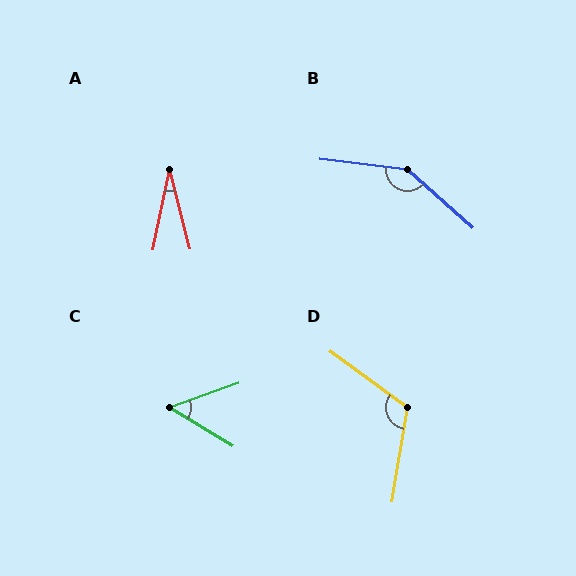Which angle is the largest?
B, at approximately 145 degrees.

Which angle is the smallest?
A, at approximately 26 degrees.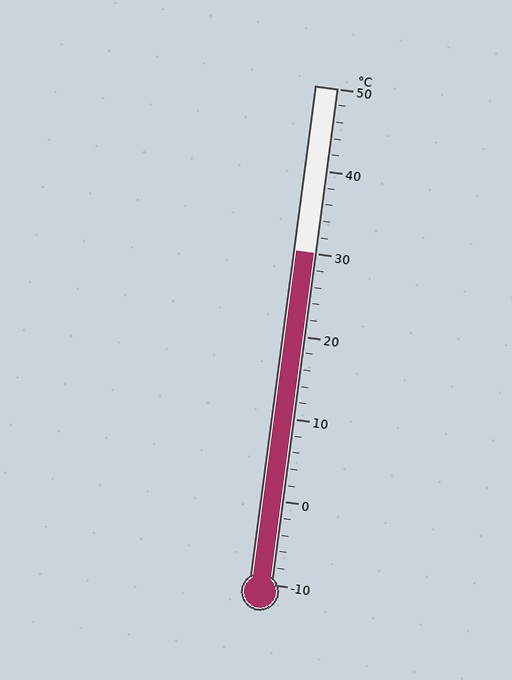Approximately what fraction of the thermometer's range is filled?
The thermometer is filled to approximately 65% of its range.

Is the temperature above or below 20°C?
The temperature is above 20°C.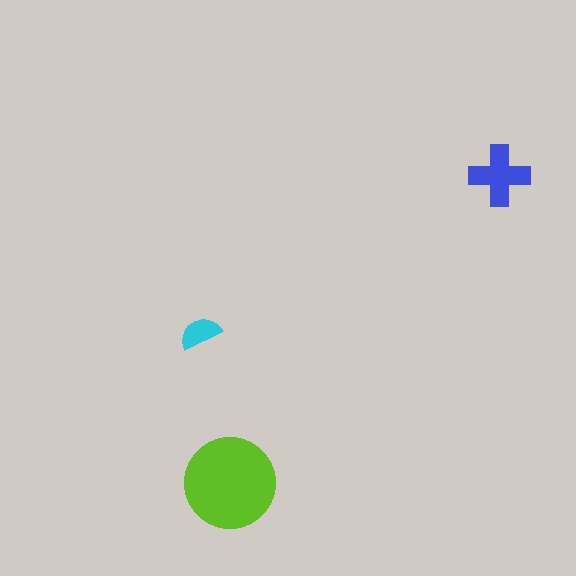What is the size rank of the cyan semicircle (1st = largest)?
3rd.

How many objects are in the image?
There are 3 objects in the image.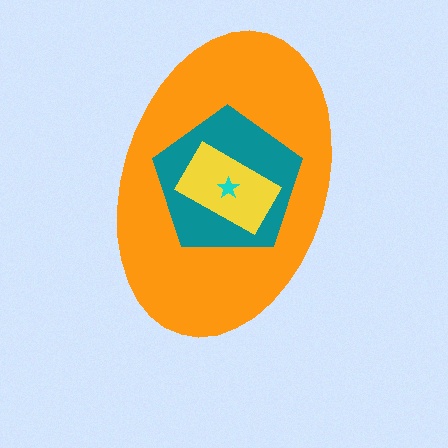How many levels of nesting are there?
4.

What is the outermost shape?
The orange ellipse.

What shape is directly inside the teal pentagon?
The yellow rectangle.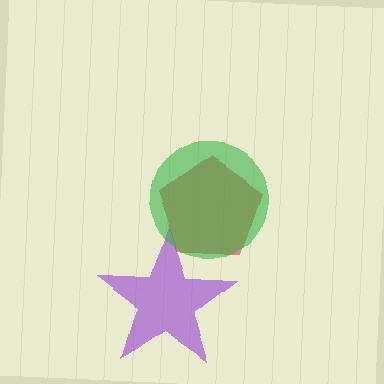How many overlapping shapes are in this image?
There are 3 overlapping shapes in the image.